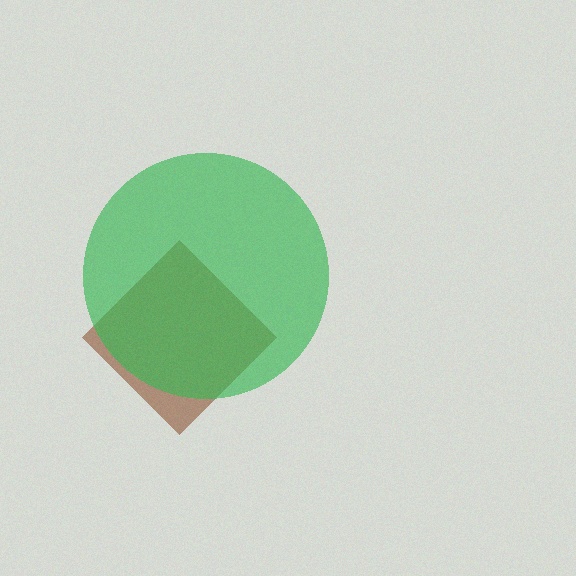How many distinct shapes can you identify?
There are 2 distinct shapes: a brown diamond, a green circle.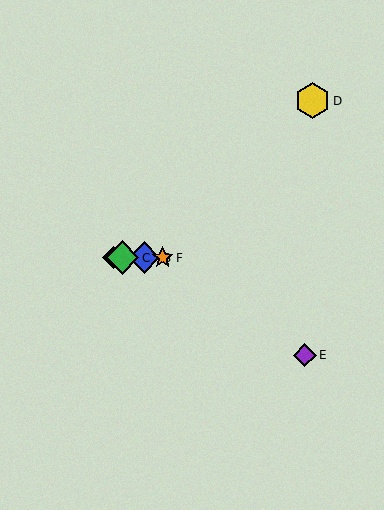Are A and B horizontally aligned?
Yes, both are at y≈258.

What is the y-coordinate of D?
Object D is at y≈101.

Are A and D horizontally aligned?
No, A is at y≈258 and D is at y≈101.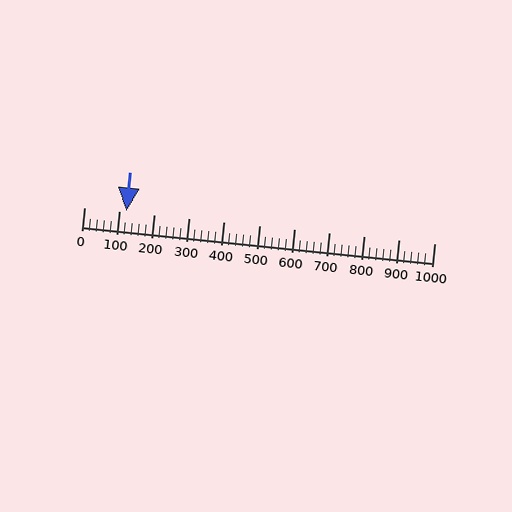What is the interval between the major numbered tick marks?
The major tick marks are spaced 100 units apart.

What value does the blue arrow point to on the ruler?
The blue arrow points to approximately 122.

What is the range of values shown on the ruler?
The ruler shows values from 0 to 1000.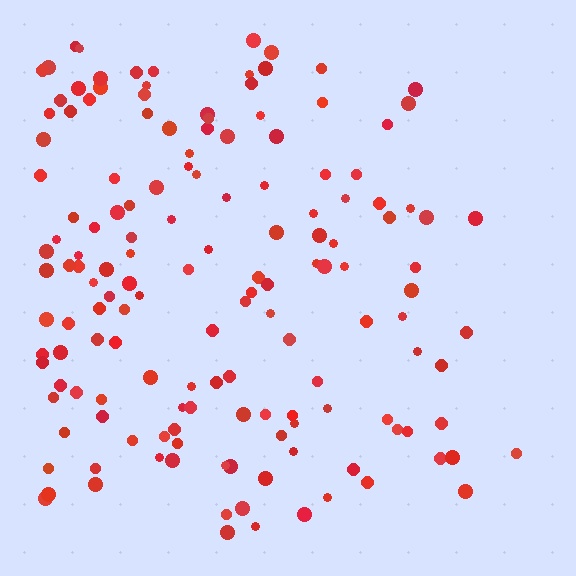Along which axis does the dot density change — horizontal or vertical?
Horizontal.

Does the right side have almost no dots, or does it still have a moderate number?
Still a moderate number, just noticeably fewer than the left.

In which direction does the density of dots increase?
From right to left, with the left side densest.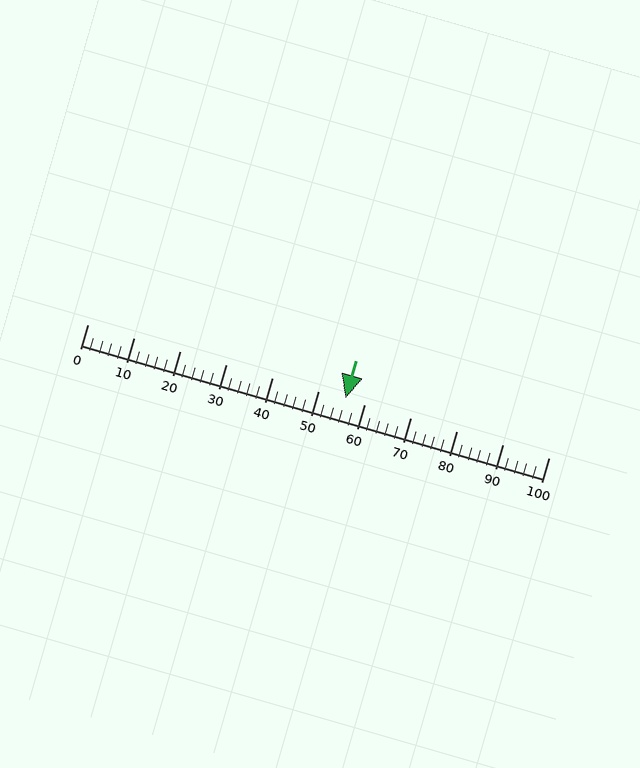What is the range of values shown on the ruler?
The ruler shows values from 0 to 100.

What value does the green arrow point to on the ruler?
The green arrow points to approximately 56.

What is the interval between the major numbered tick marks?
The major tick marks are spaced 10 units apart.